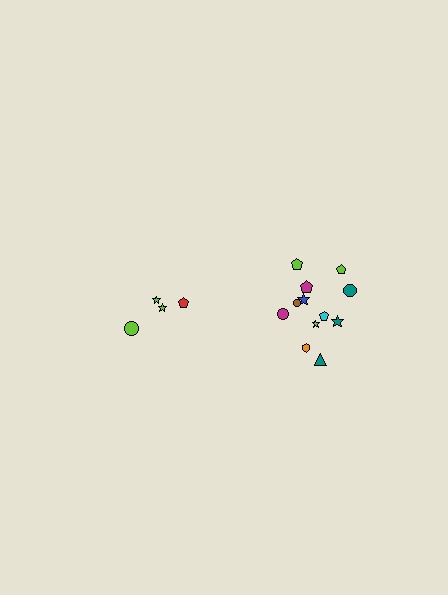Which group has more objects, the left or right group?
The right group.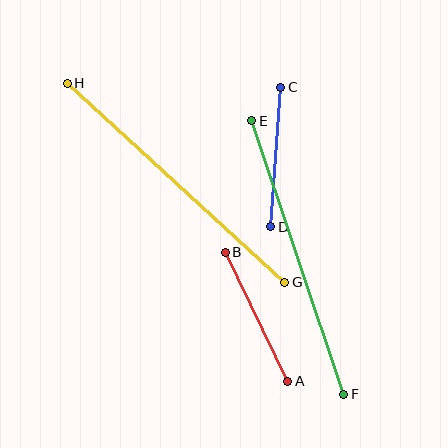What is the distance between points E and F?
The distance is approximately 289 pixels.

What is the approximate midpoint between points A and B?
The midpoint is at approximately (256, 317) pixels.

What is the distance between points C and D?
The distance is approximately 140 pixels.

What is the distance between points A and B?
The distance is approximately 143 pixels.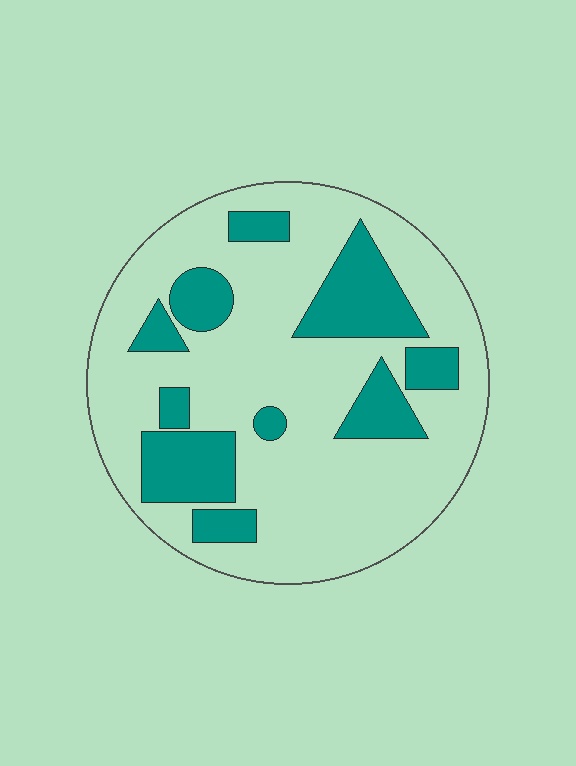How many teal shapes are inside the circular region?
10.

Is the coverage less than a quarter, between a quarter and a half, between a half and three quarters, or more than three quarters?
Between a quarter and a half.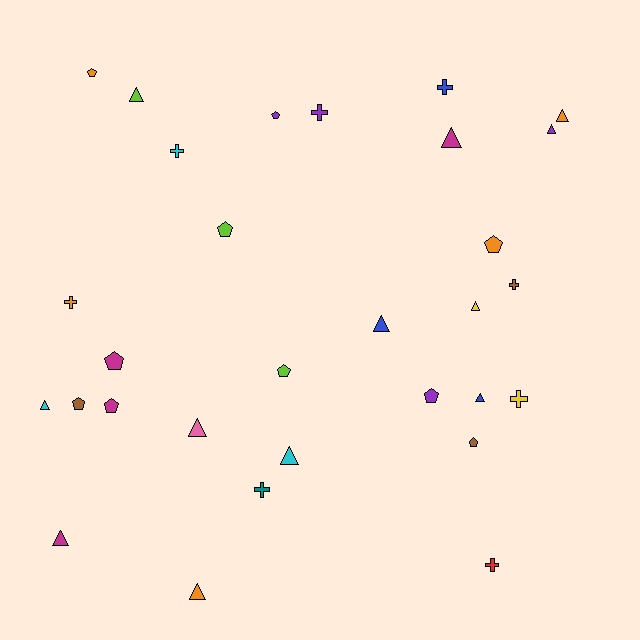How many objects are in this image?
There are 30 objects.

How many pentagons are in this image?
There are 10 pentagons.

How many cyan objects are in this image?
There are 3 cyan objects.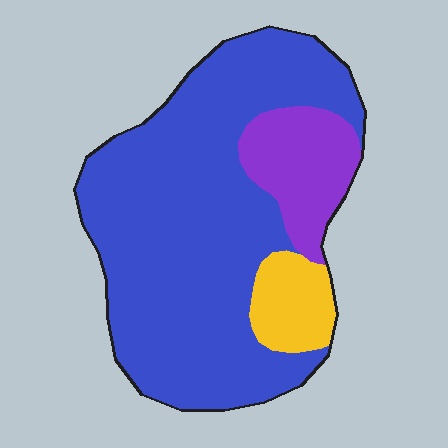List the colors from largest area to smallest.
From largest to smallest: blue, purple, yellow.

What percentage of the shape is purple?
Purple takes up about one sixth (1/6) of the shape.